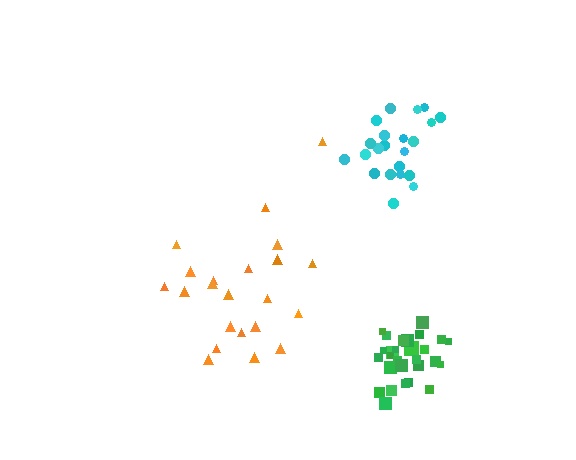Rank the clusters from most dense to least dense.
green, cyan, orange.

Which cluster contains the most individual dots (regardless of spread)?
Green (29).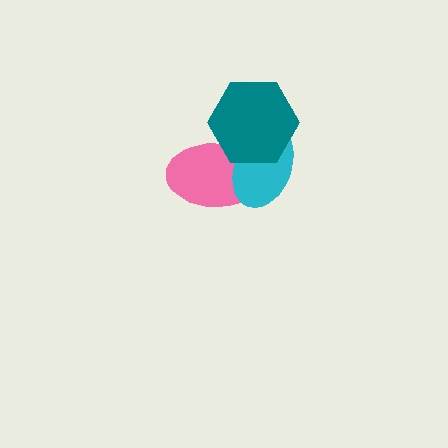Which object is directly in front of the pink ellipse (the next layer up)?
The cyan ellipse is directly in front of the pink ellipse.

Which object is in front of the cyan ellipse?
The teal hexagon is in front of the cyan ellipse.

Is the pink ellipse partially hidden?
Yes, it is partially covered by another shape.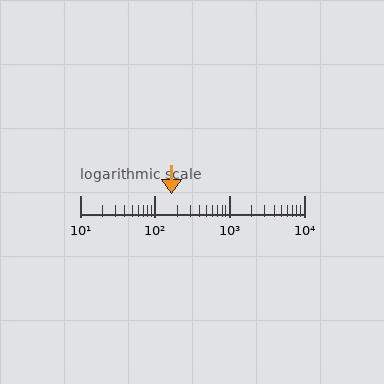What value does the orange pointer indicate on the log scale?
The pointer indicates approximately 170.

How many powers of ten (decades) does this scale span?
The scale spans 3 decades, from 10 to 10000.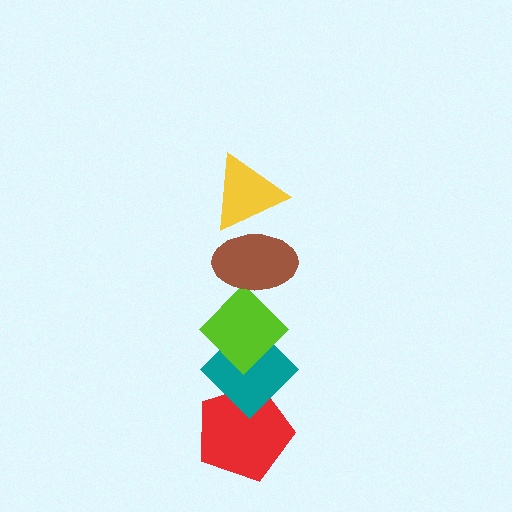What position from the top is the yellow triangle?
The yellow triangle is 1st from the top.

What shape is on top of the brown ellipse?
The yellow triangle is on top of the brown ellipse.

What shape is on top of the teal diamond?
The lime diamond is on top of the teal diamond.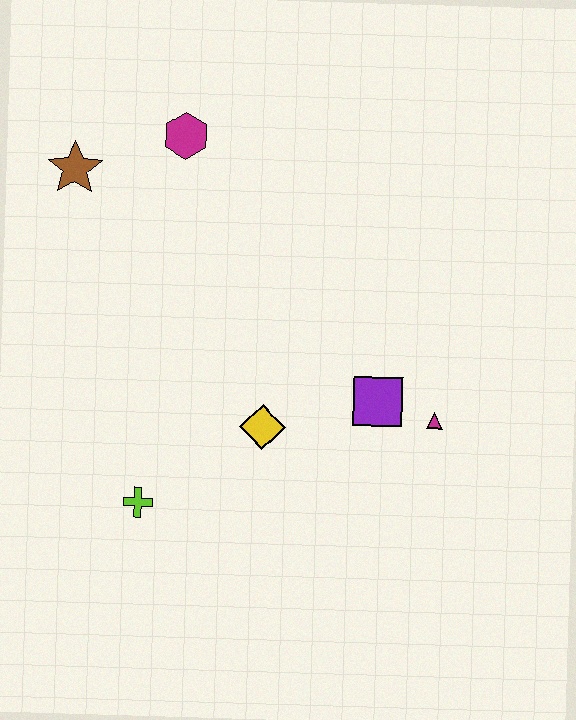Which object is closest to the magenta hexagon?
The brown star is closest to the magenta hexagon.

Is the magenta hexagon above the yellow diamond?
Yes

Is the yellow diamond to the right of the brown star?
Yes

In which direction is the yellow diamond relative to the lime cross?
The yellow diamond is to the right of the lime cross.